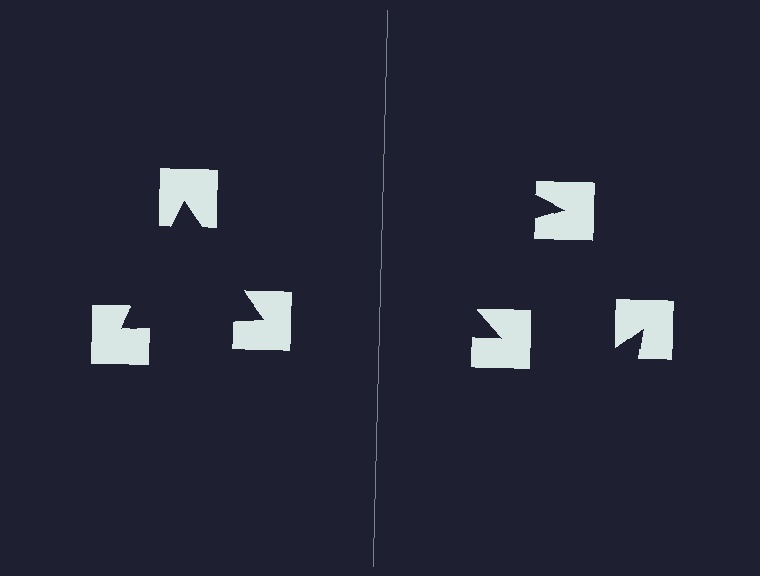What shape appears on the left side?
An illusory triangle.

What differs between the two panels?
The notched squares are positioned identically on both sides; only the wedge orientations differ. On the left they align to a triangle; on the right they are misaligned.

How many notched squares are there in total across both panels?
6 — 3 on each side.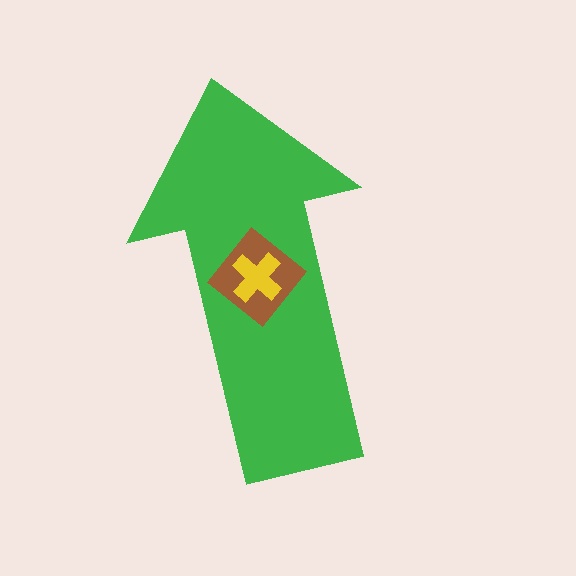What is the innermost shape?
The yellow cross.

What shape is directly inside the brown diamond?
The yellow cross.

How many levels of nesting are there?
3.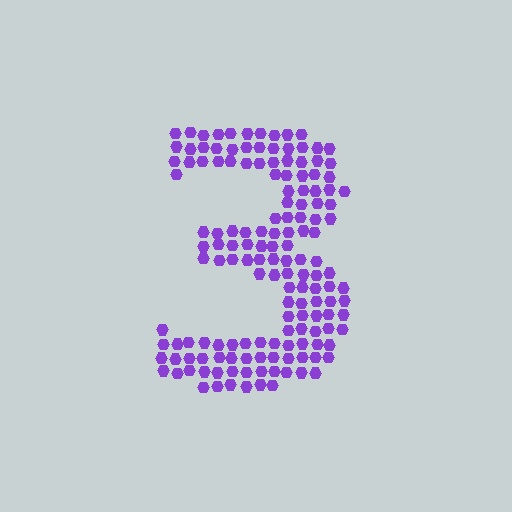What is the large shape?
The large shape is the digit 3.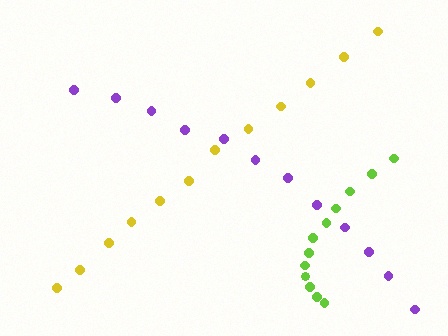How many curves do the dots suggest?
There are 3 distinct paths.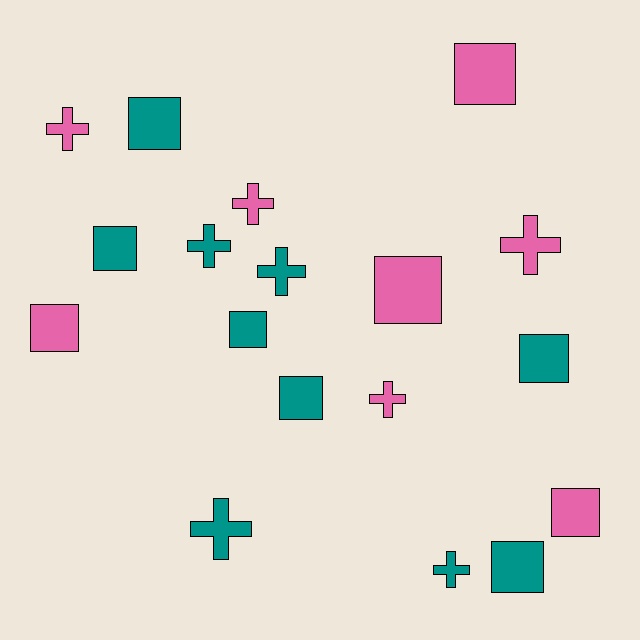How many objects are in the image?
There are 18 objects.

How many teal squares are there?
There are 6 teal squares.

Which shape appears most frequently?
Square, with 10 objects.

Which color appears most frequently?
Teal, with 10 objects.